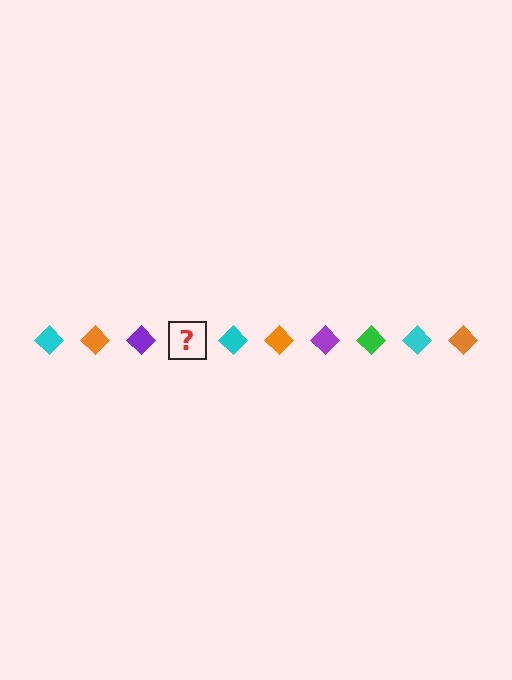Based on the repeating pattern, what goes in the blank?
The blank should be a green diamond.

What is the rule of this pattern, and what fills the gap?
The rule is that the pattern cycles through cyan, orange, purple, green diamonds. The gap should be filled with a green diamond.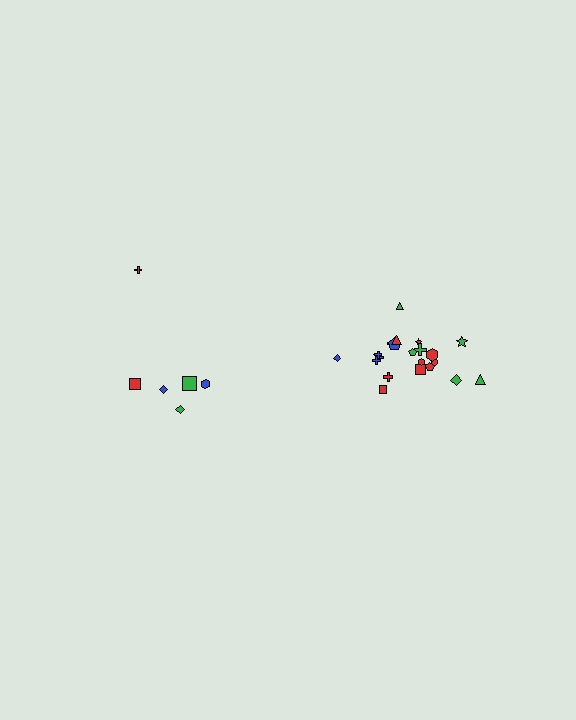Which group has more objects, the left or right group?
The right group.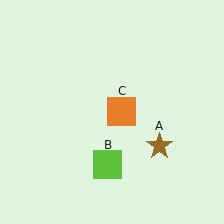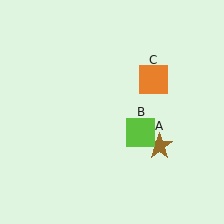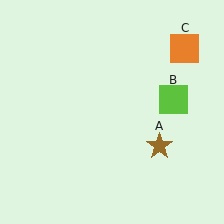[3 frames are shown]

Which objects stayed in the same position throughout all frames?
Brown star (object A) remained stationary.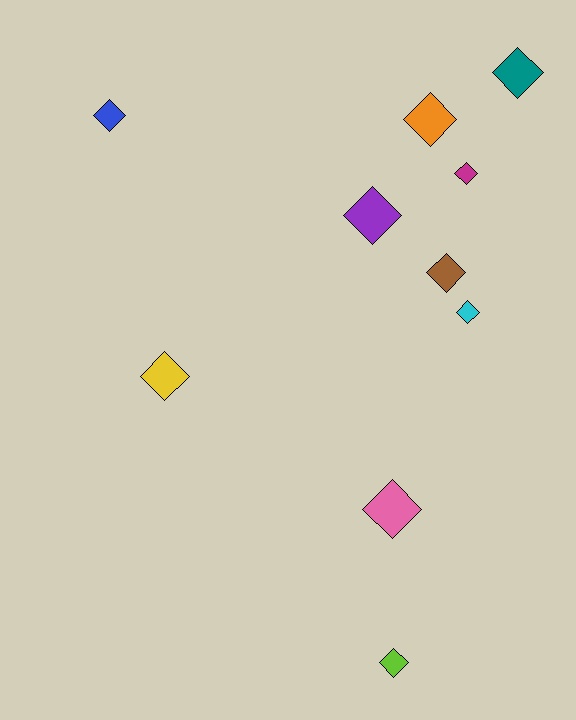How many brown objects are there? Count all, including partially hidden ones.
There is 1 brown object.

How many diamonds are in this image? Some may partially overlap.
There are 10 diamonds.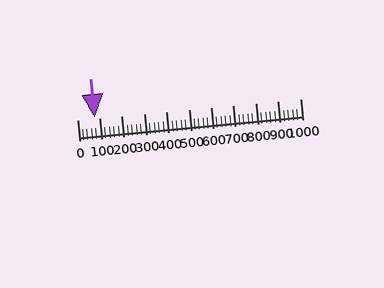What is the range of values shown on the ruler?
The ruler shows values from 0 to 1000.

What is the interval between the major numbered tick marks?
The major tick marks are spaced 100 units apart.